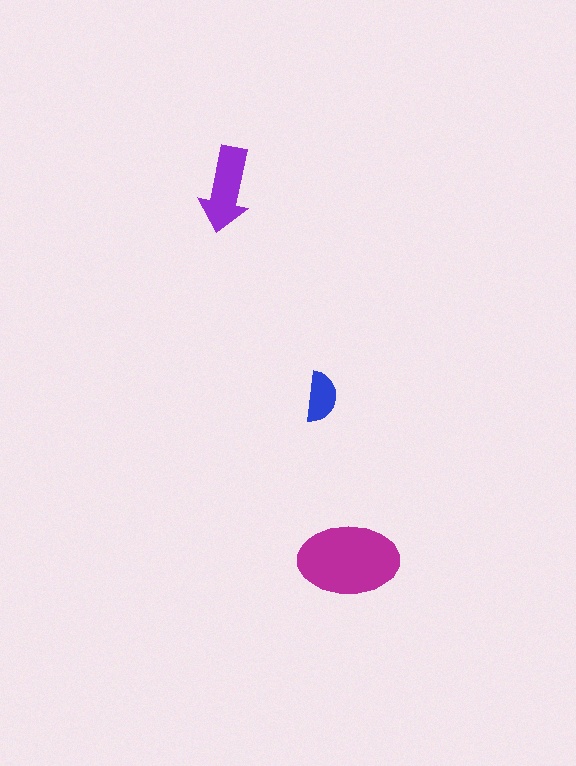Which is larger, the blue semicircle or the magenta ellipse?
The magenta ellipse.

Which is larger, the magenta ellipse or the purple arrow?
The magenta ellipse.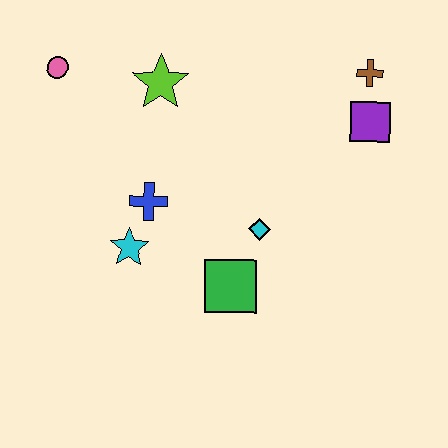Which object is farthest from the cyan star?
The brown cross is farthest from the cyan star.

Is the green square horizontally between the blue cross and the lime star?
No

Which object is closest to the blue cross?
The cyan star is closest to the blue cross.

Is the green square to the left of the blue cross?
No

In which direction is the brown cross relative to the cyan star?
The brown cross is to the right of the cyan star.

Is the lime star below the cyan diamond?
No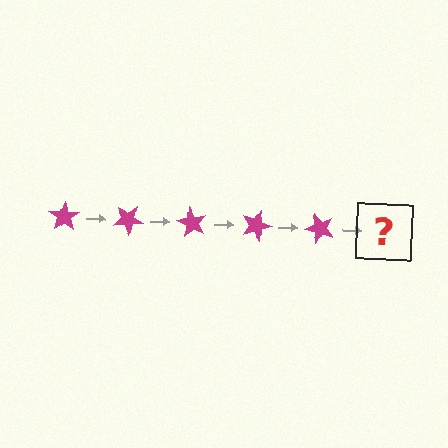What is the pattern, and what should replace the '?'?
The pattern is that the star rotates 30 degrees each step. The '?' should be a magenta star rotated 150 degrees.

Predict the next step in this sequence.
The next step is a magenta star rotated 150 degrees.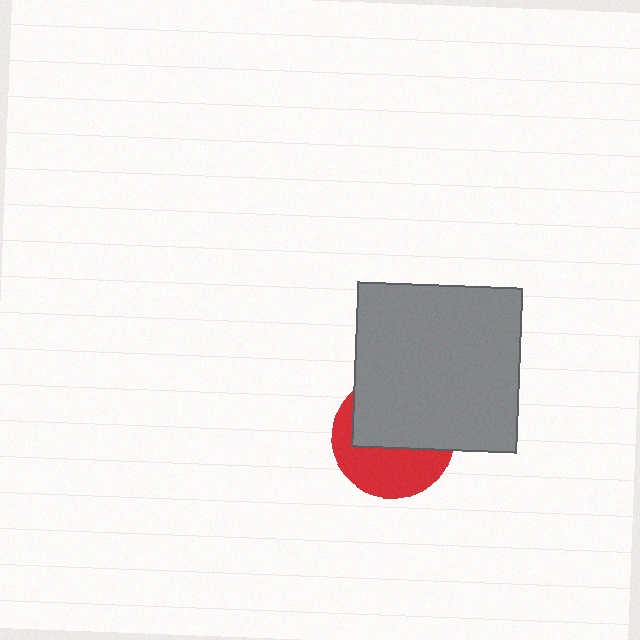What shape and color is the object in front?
The object in front is a gray square.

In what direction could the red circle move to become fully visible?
The red circle could move down. That would shift it out from behind the gray square entirely.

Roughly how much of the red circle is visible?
About half of it is visible (roughly 45%).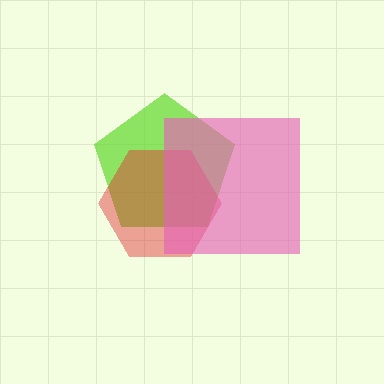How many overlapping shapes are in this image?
There are 3 overlapping shapes in the image.